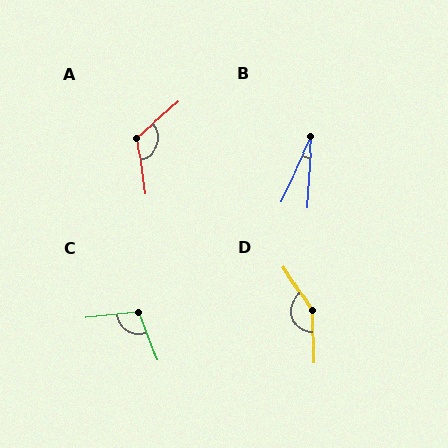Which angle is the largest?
D, at approximately 150 degrees.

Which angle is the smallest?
B, at approximately 22 degrees.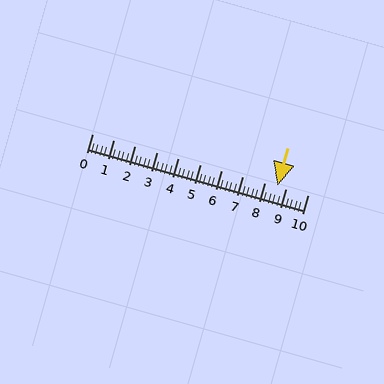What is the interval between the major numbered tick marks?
The major tick marks are spaced 1 units apart.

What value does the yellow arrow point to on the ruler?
The yellow arrow points to approximately 8.6.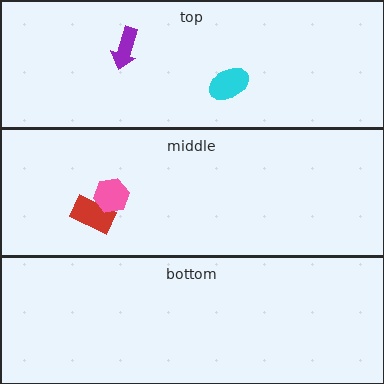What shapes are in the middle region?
The red rectangle, the pink hexagon.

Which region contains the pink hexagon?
The middle region.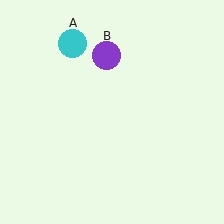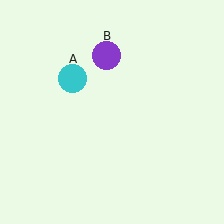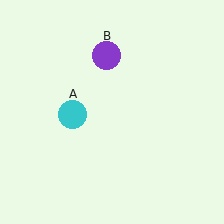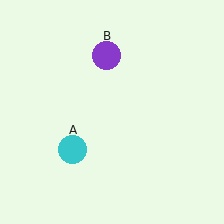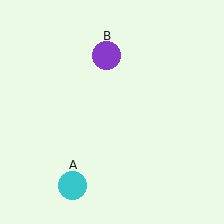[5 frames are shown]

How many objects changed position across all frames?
1 object changed position: cyan circle (object A).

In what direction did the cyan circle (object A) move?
The cyan circle (object A) moved down.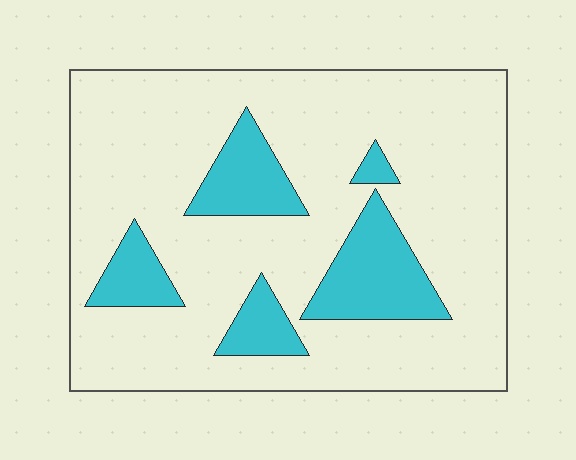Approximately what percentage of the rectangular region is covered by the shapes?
Approximately 20%.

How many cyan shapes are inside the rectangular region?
5.